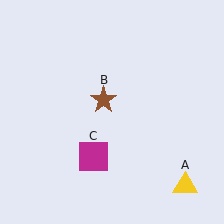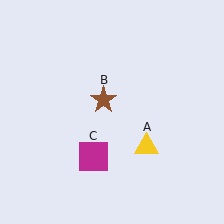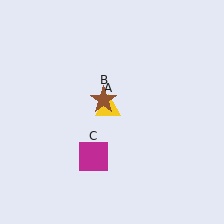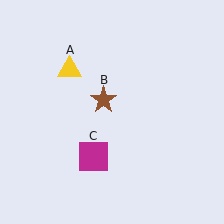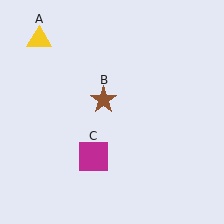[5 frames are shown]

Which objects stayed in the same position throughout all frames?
Brown star (object B) and magenta square (object C) remained stationary.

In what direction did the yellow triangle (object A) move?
The yellow triangle (object A) moved up and to the left.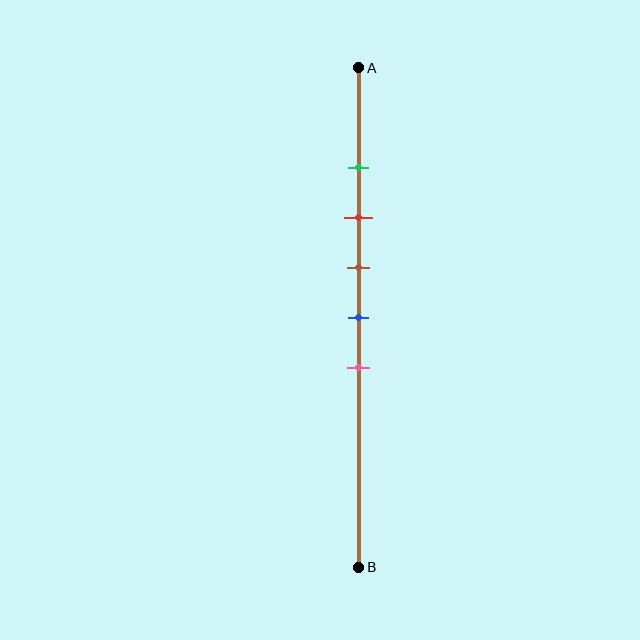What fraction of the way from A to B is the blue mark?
The blue mark is approximately 50% (0.5) of the way from A to B.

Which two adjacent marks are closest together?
The green and red marks are the closest adjacent pair.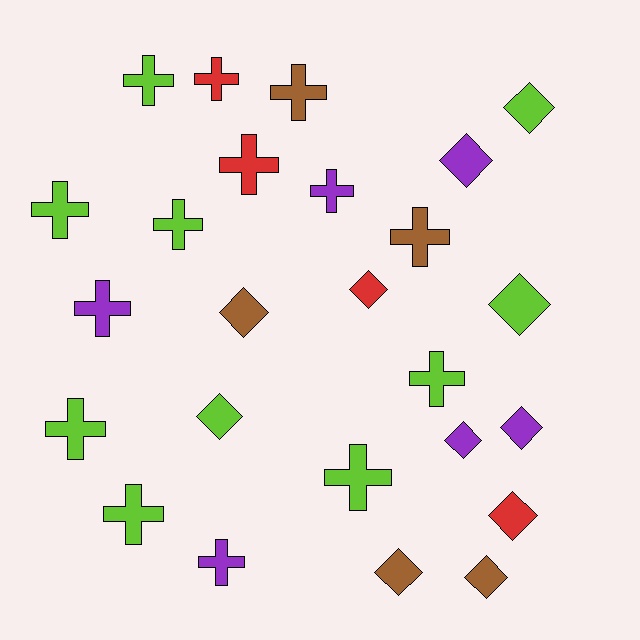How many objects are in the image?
There are 25 objects.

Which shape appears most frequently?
Cross, with 14 objects.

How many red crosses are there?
There are 2 red crosses.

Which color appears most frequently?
Lime, with 10 objects.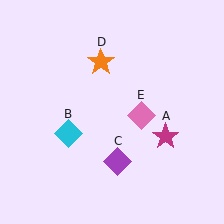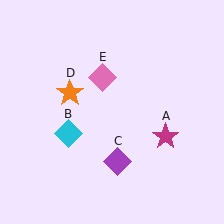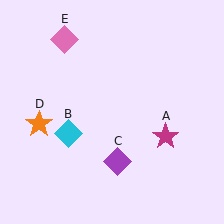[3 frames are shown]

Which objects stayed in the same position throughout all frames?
Magenta star (object A) and cyan diamond (object B) and purple diamond (object C) remained stationary.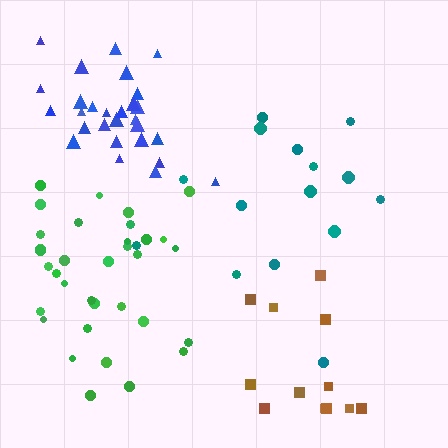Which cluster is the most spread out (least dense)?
Brown.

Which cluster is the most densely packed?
Blue.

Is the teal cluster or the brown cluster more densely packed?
Teal.